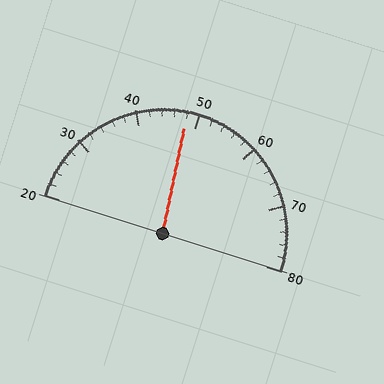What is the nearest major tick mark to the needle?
The nearest major tick mark is 50.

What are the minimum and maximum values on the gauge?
The gauge ranges from 20 to 80.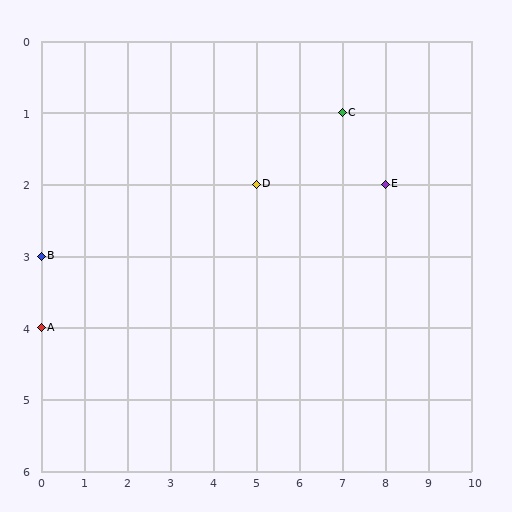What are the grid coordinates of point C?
Point C is at grid coordinates (7, 1).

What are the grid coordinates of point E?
Point E is at grid coordinates (8, 2).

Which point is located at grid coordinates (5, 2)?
Point D is at (5, 2).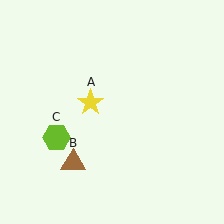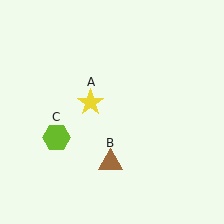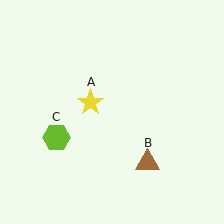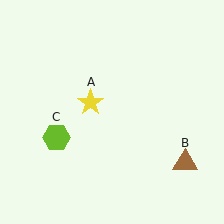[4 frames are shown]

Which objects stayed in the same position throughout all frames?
Yellow star (object A) and lime hexagon (object C) remained stationary.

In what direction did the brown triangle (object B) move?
The brown triangle (object B) moved right.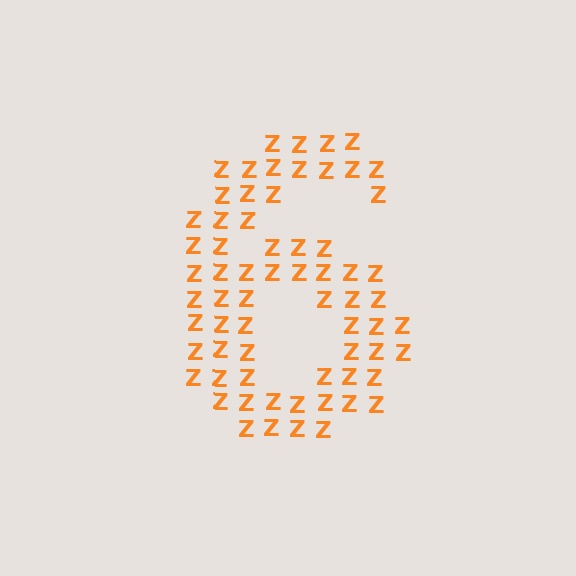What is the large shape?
The large shape is the digit 6.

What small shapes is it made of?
It is made of small letter Z's.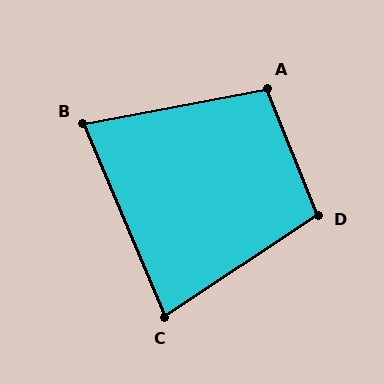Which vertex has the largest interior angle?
D, at approximately 102 degrees.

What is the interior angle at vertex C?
Approximately 79 degrees (acute).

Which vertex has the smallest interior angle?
B, at approximately 78 degrees.